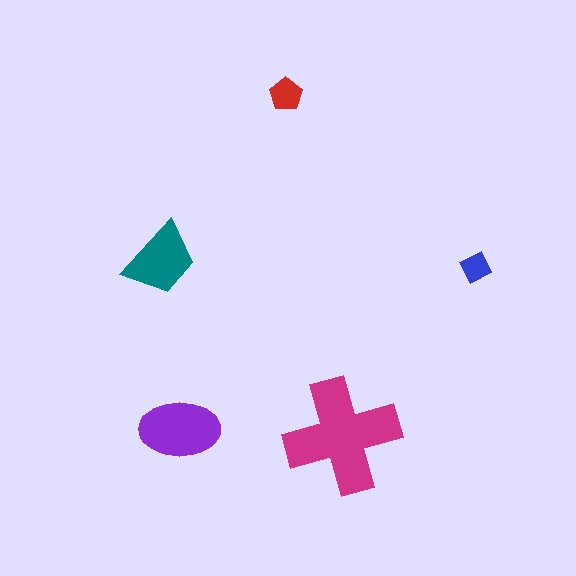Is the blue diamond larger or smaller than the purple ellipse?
Smaller.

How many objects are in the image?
There are 5 objects in the image.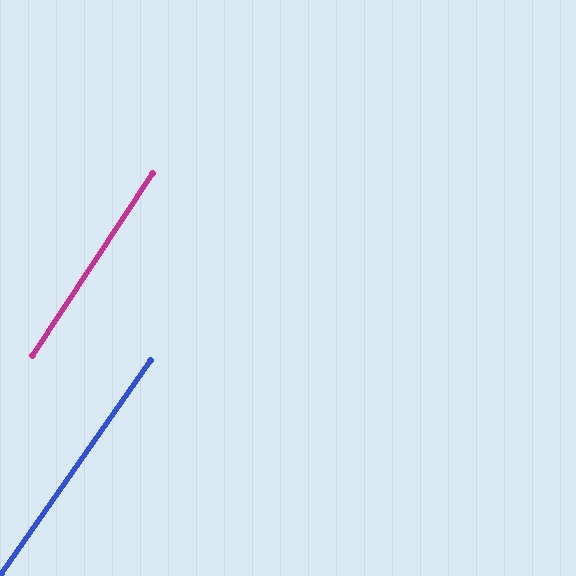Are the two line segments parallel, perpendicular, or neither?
Parallel — their directions differ by only 1.4°.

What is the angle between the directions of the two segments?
Approximately 1 degree.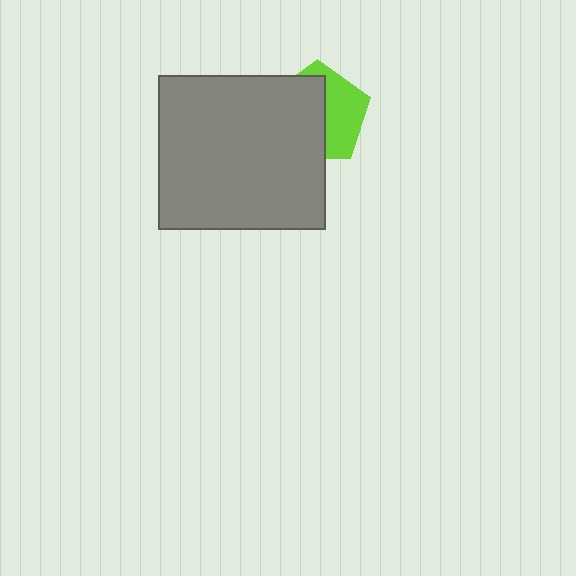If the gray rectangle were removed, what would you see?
You would see the complete lime pentagon.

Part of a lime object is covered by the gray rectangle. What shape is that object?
It is a pentagon.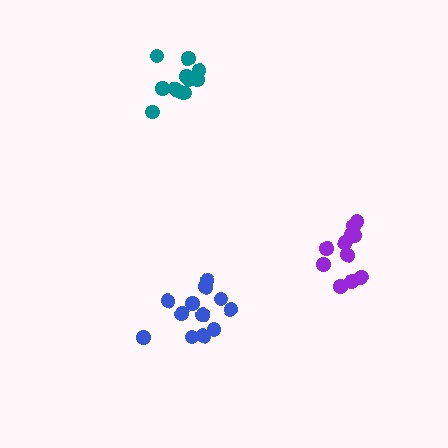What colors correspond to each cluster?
The clusters are colored: blue, teal, purple.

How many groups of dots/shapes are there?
There are 3 groups.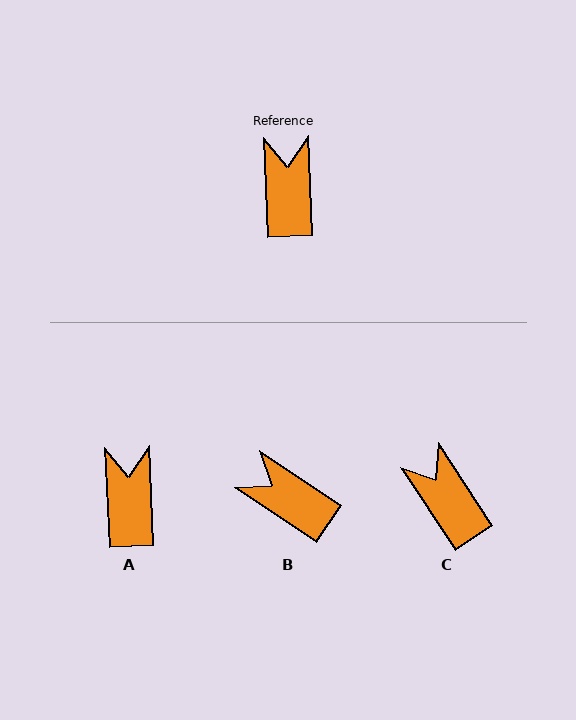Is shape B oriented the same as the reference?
No, it is off by about 54 degrees.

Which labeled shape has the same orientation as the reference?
A.